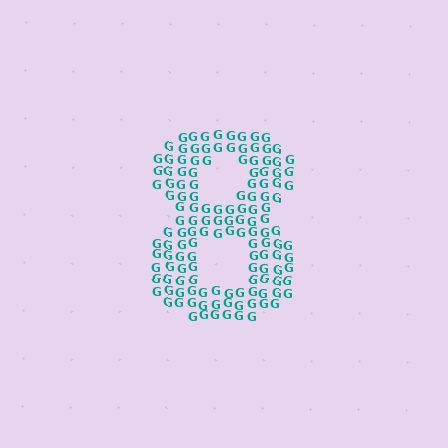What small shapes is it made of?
It is made of small letter G's.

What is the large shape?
The large shape is the digit 8.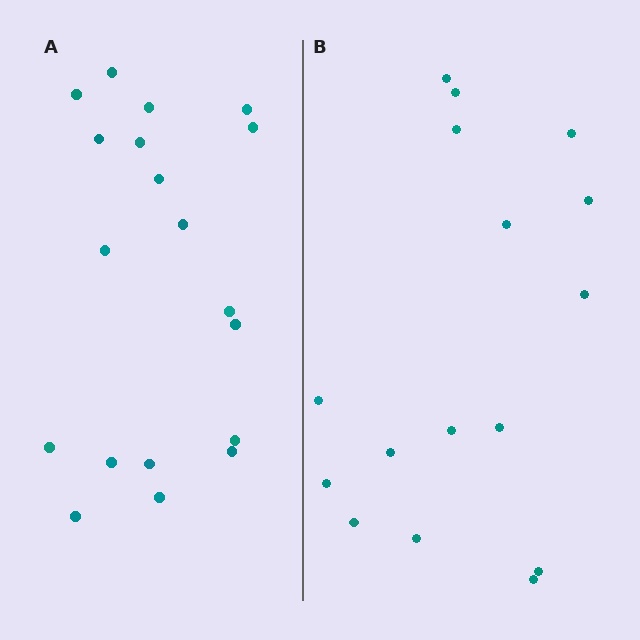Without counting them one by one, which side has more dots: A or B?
Region A (the left region) has more dots.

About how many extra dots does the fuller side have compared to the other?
Region A has just a few more — roughly 2 or 3 more dots than region B.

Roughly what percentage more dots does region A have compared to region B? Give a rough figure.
About 20% more.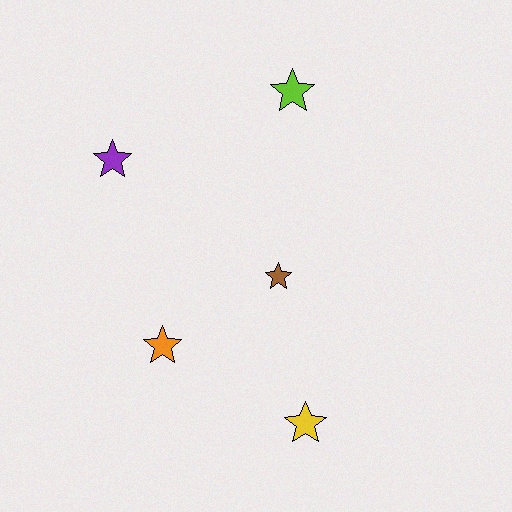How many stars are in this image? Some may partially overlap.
There are 5 stars.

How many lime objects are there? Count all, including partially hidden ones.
There is 1 lime object.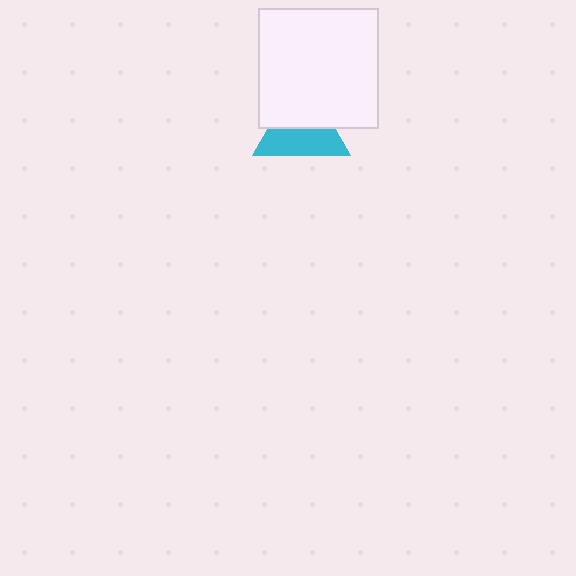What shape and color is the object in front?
The object in front is a white square.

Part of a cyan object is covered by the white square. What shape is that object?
It is a triangle.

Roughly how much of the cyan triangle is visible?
About half of it is visible (roughly 51%).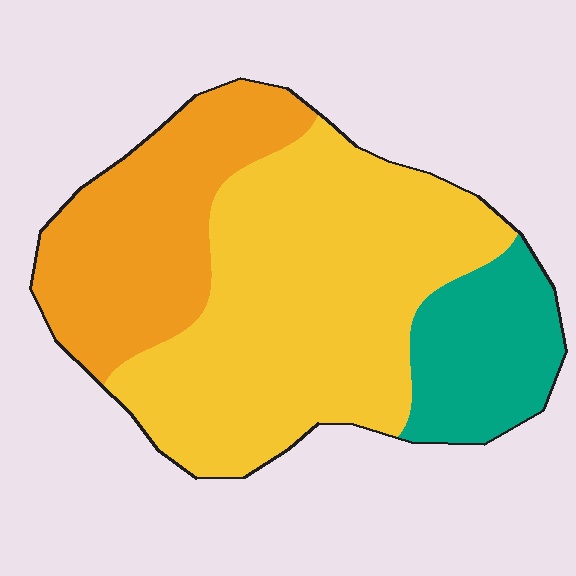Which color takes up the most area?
Yellow, at roughly 55%.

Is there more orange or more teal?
Orange.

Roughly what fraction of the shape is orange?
Orange covers roughly 30% of the shape.